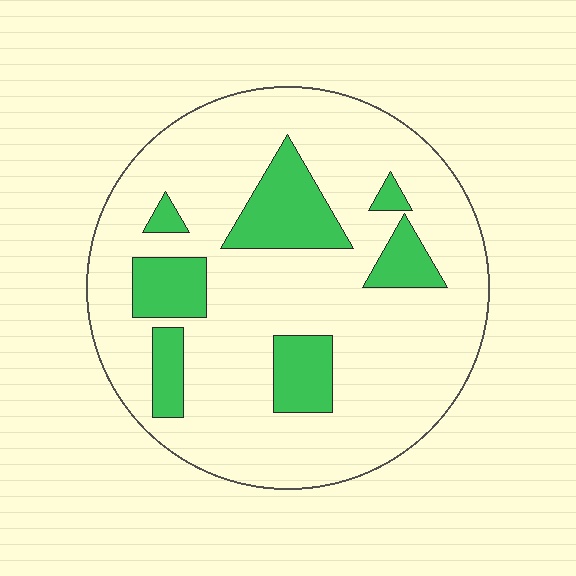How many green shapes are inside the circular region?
7.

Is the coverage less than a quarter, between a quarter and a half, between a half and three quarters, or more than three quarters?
Less than a quarter.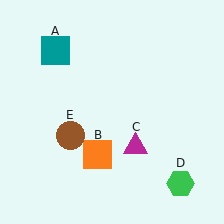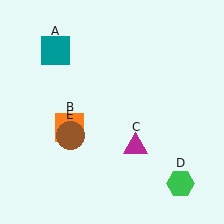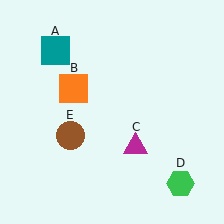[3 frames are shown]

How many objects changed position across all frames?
1 object changed position: orange square (object B).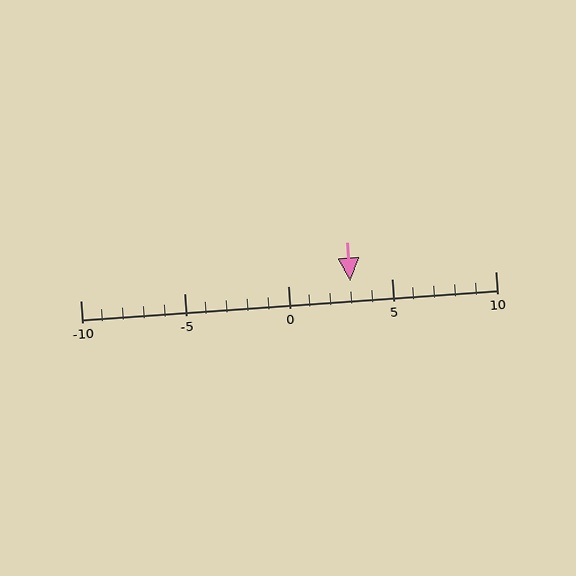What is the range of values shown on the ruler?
The ruler shows values from -10 to 10.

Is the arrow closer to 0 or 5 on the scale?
The arrow is closer to 5.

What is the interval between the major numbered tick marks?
The major tick marks are spaced 5 units apart.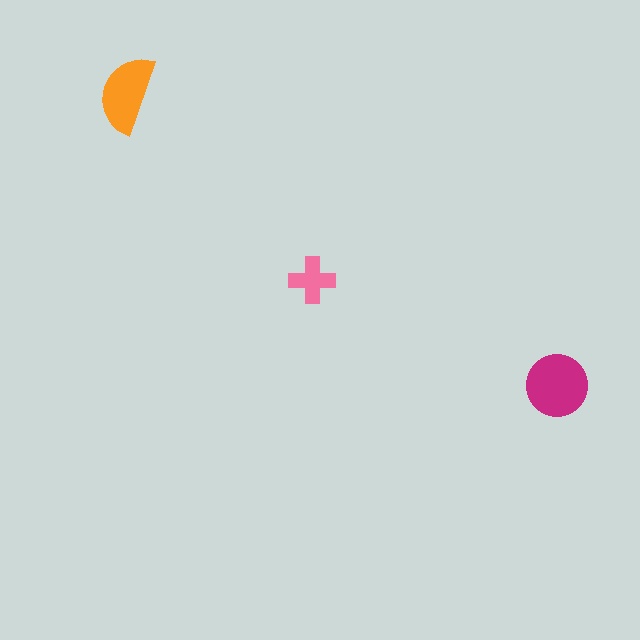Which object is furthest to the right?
The magenta circle is rightmost.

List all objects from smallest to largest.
The pink cross, the orange semicircle, the magenta circle.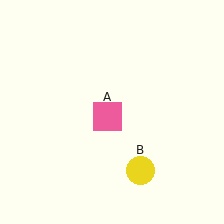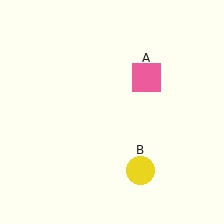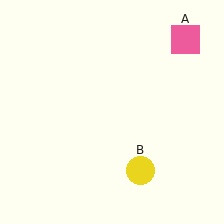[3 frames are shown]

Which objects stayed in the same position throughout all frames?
Yellow circle (object B) remained stationary.